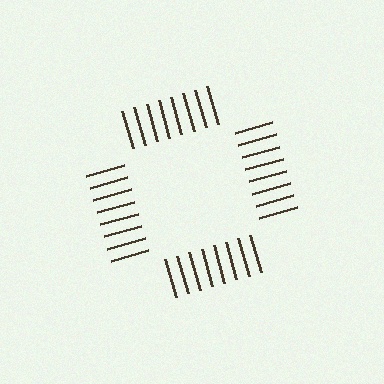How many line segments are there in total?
32 — 8 along each of the 4 edges.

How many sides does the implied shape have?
4 sides — the line-ends trace a square.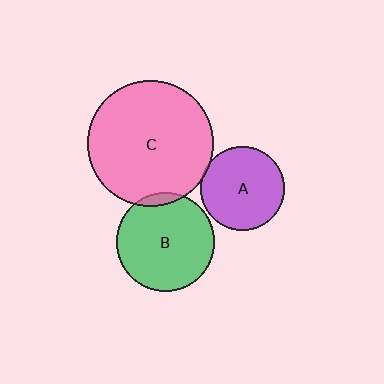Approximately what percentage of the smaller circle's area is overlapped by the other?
Approximately 5%.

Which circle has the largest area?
Circle C (pink).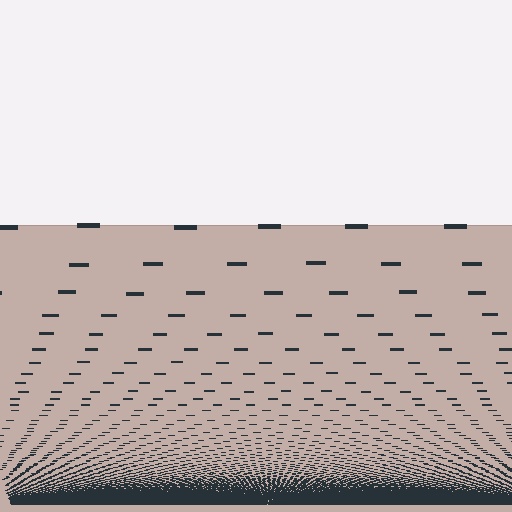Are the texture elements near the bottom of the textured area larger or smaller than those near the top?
Smaller. The gradient is inverted — elements near the bottom are smaller and denser.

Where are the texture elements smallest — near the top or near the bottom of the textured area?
Near the bottom.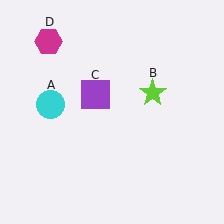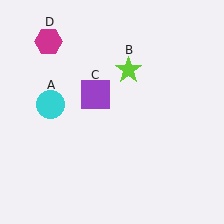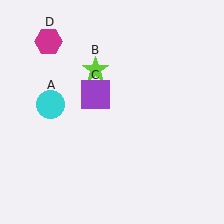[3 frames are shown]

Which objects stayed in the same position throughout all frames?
Cyan circle (object A) and purple square (object C) and magenta hexagon (object D) remained stationary.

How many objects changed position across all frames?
1 object changed position: lime star (object B).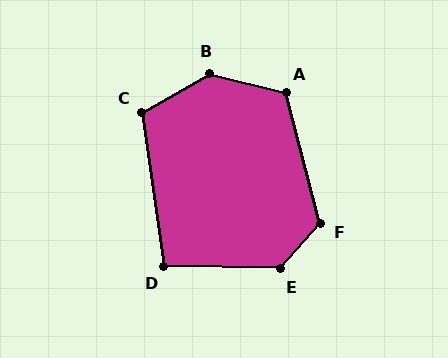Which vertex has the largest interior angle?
B, at approximately 136 degrees.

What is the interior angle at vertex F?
Approximately 124 degrees (obtuse).